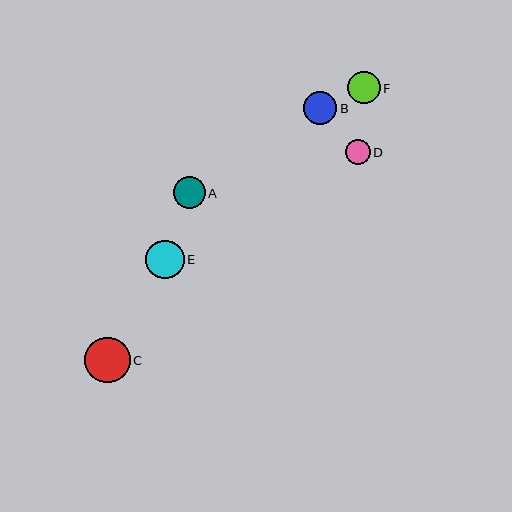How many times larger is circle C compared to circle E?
Circle C is approximately 1.2 times the size of circle E.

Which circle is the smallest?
Circle D is the smallest with a size of approximately 25 pixels.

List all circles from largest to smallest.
From largest to smallest: C, E, B, F, A, D.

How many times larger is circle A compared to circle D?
Circle A is approximately 1.3 times the size of circle D.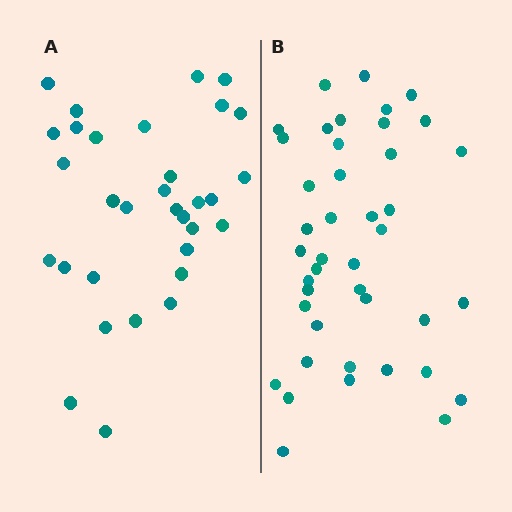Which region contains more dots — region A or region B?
Region B (the right region) has more dots.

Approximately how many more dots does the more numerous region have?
Region B has roughly 10 or so more dots than region A.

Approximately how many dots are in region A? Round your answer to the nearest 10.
About 30 dots. (The exact count is 32, which rounds to 30.)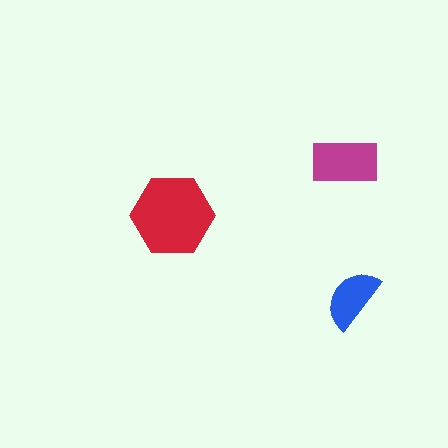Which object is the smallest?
The blue semicircle.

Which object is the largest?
The red hexagon.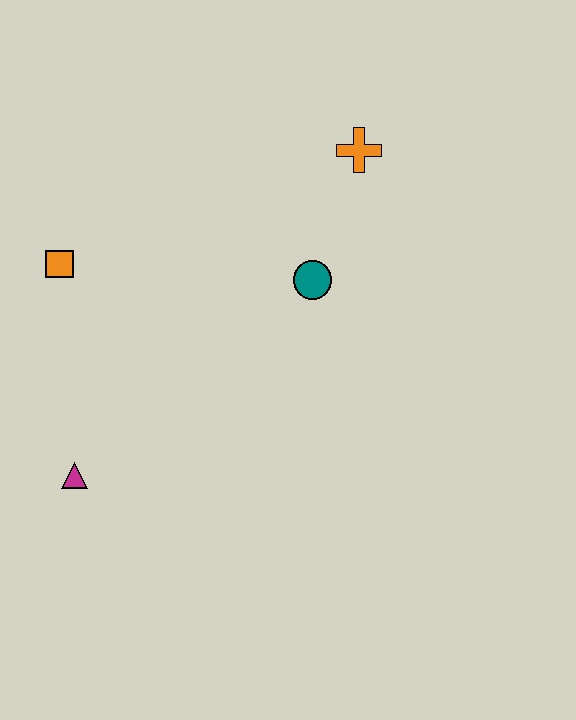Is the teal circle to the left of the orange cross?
Yes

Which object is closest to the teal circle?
The orange cross is closest to the teal circle.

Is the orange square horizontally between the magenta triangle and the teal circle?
No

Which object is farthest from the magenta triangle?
The orange cross is farthest from the magenta triangle.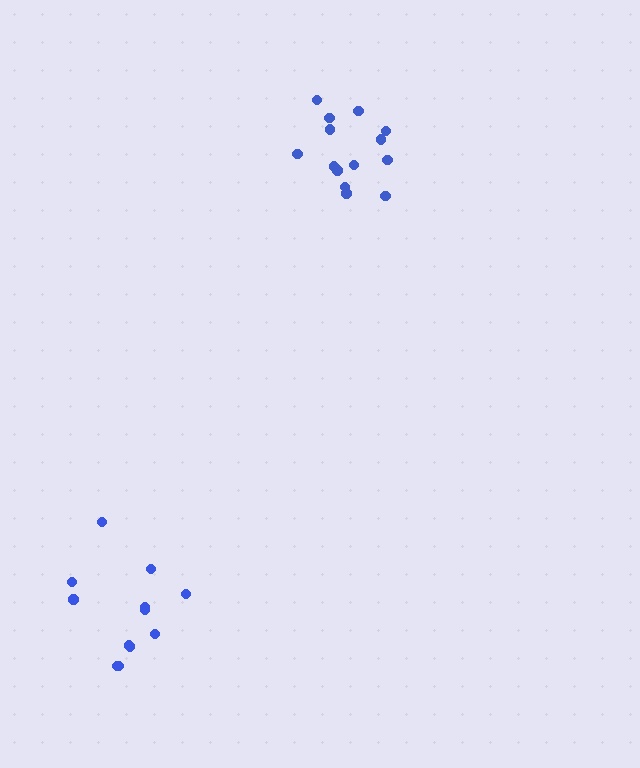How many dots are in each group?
Group 1: 14 dots, Group 2: 12 dots (26 total).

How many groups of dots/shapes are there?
There are 2 groups.